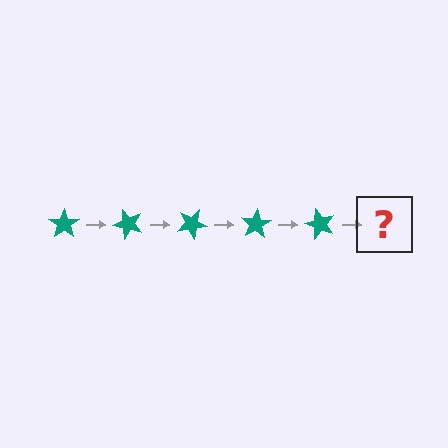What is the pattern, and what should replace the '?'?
The pattern is that the star rotates 50 degrees each step. The '?' should be a teal star rotated 250 degrees.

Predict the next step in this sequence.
The next step is a teal star rotated 250 degrees.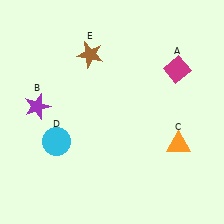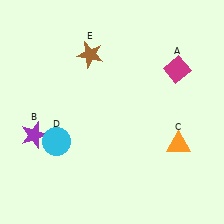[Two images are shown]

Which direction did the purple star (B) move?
The purple star (B) moved down.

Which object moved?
The purple star (B) moved down.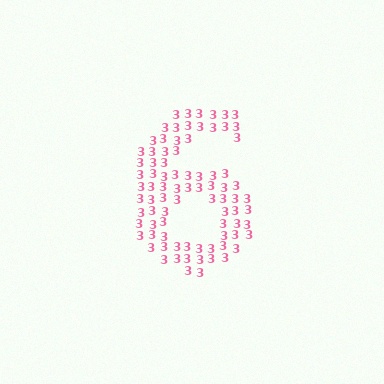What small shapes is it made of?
It is made of small digit 3's.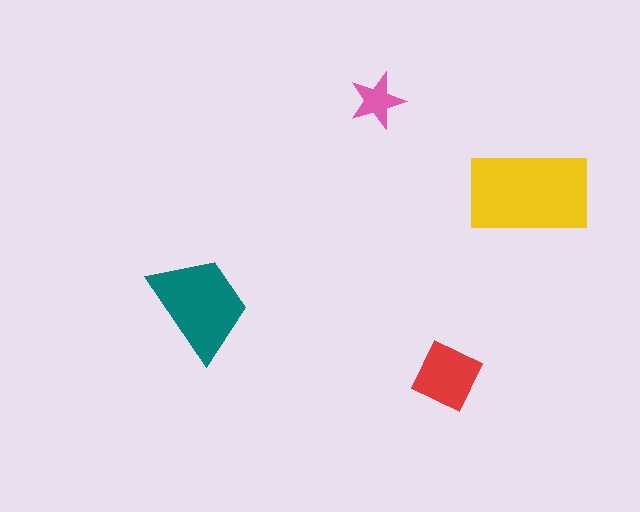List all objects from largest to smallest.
The yellow rectangle, the teal trapezoid, the red diamond, the pink star.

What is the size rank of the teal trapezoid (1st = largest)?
2nd.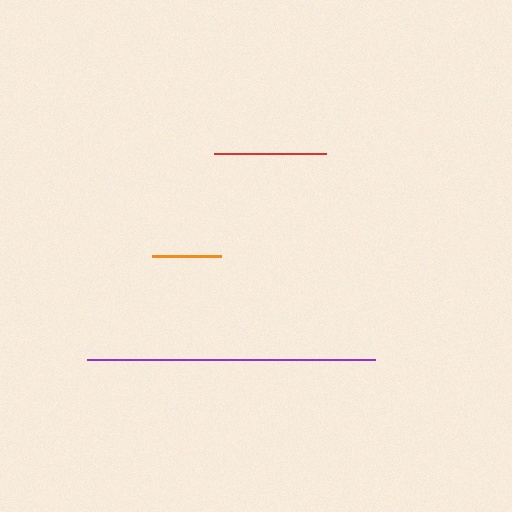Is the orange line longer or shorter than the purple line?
The purple line is longer than the orange line.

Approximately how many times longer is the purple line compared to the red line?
The purple line is approximately 2.6 times the length of the red line.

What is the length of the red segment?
The red segment is approximately 112 pixels long.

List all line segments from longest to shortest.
From longest to shortest: purple, red, orange.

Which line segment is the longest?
The purple line is the longest at approximately 288 pixels.